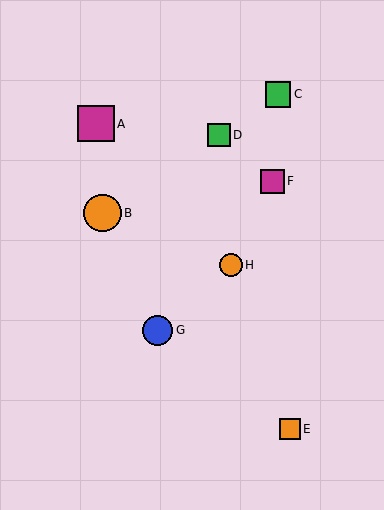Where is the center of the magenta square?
The center of the magenta square is at (273, 181).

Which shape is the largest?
The orange circle (labeled B) is the largest.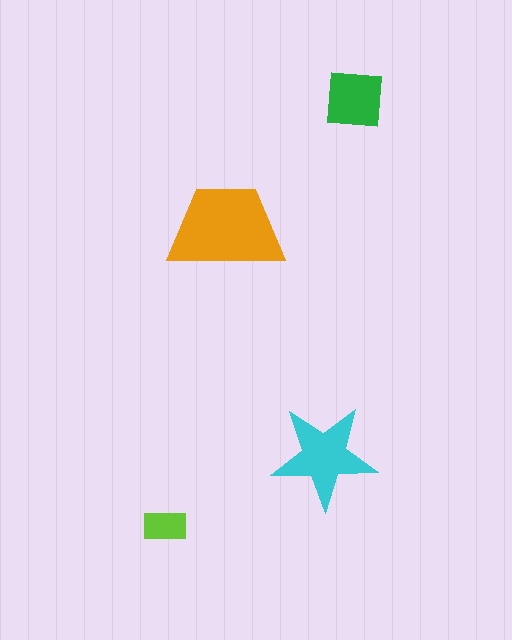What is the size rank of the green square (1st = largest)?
3rd.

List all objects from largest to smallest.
The orange trapezoid, the cyan star, the green square, the lime rectangle.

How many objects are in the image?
There are 4 objects in the image.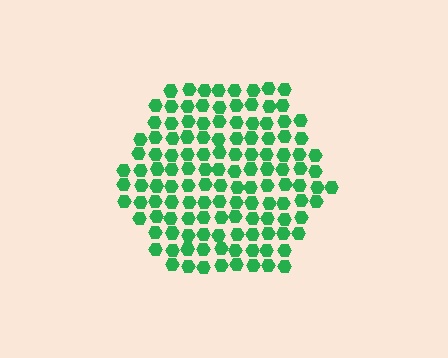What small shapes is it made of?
It is made of small hexagons.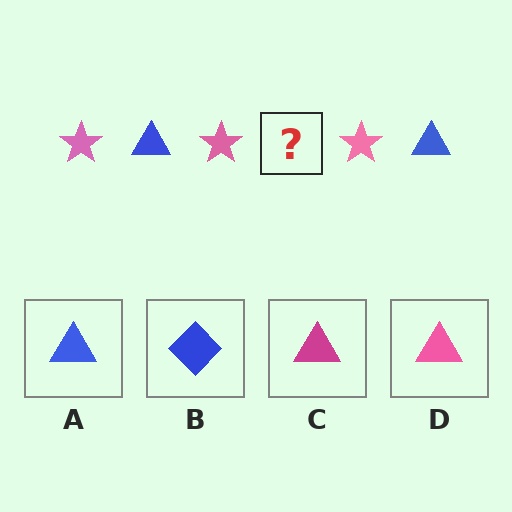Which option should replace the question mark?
Option A.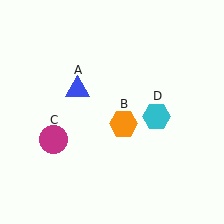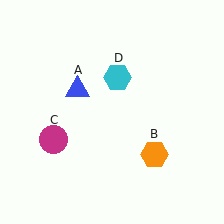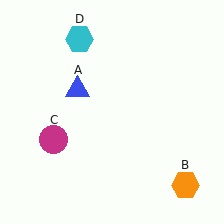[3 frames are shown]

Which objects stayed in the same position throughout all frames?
Blue triangle (object A) and magenta circle (object C) remained stationary.